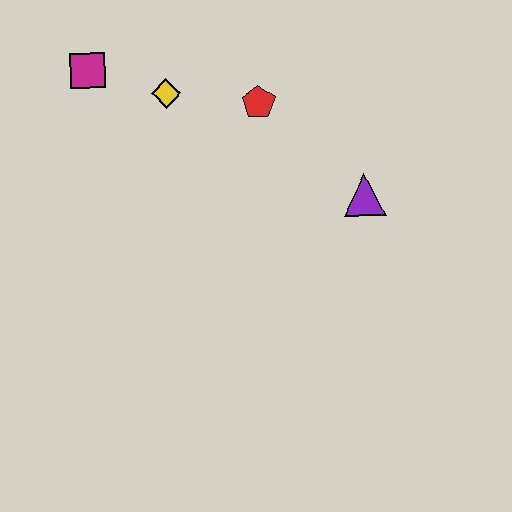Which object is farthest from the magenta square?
The purple triangle is farthest from the magenta square.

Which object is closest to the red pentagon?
The yellow diamond is closest to the red pentagon.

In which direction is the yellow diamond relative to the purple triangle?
The yellow diamond is to the left of the purple triangle.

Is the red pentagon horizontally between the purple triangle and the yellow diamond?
Yes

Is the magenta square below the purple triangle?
No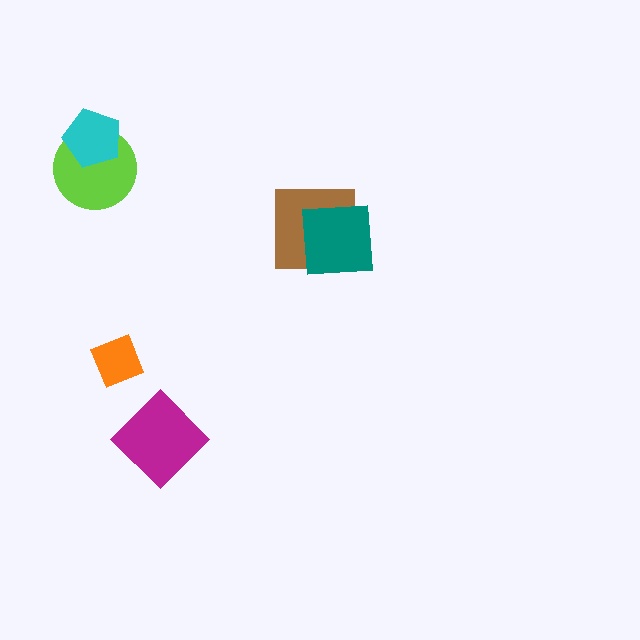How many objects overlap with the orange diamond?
0 objects overlap with the orange diamond.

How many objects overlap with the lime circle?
1 object overlaps with the lime circle.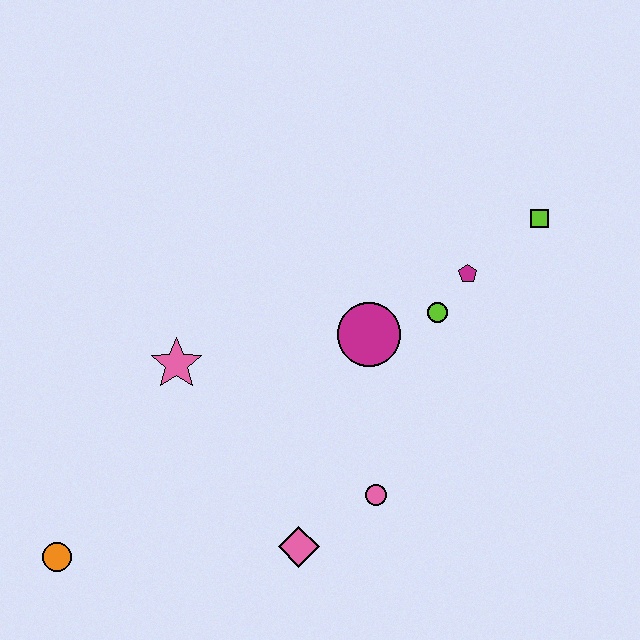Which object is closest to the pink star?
The magenta circle is closest to the pink star.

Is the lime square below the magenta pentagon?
No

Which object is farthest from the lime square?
The orange circle is farthest from the lime square.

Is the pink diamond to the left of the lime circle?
Yes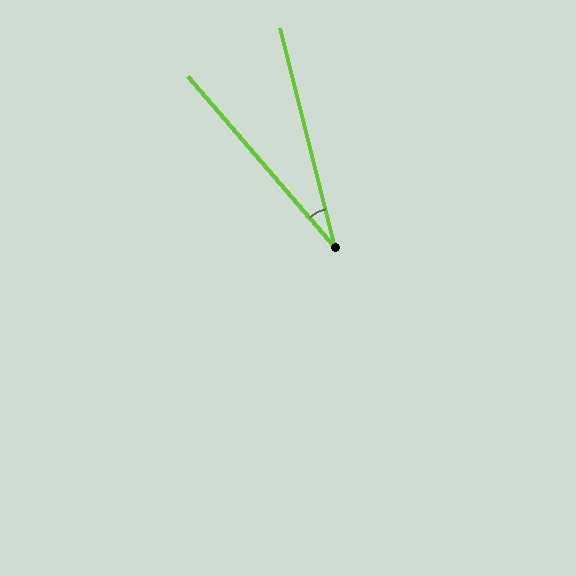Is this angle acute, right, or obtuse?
It is acute.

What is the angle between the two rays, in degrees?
Approximately 27 degrees.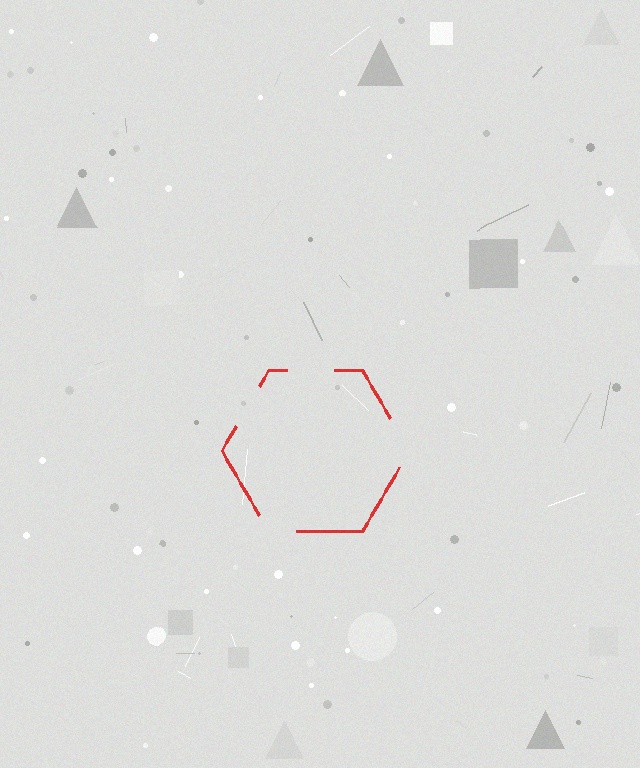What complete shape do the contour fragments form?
The contour fragments form a hexagon.